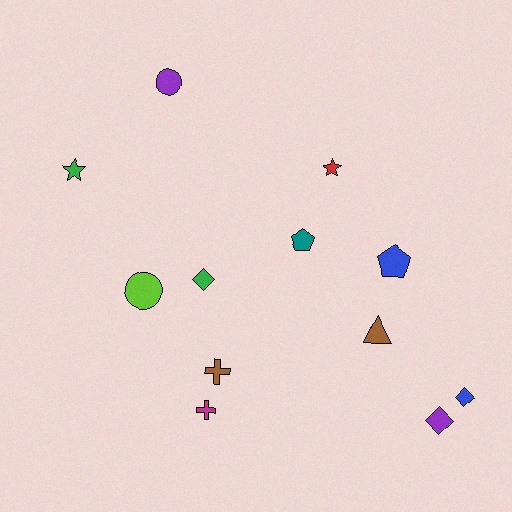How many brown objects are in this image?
There are 2 brown objects.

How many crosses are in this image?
There are 2 crosses.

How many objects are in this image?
There are 12 objects.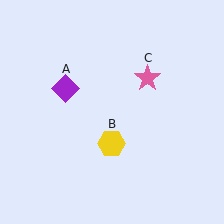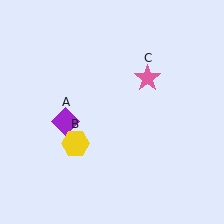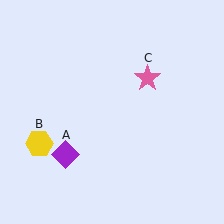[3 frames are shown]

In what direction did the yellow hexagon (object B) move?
The yellow hexagon (object B) moved left.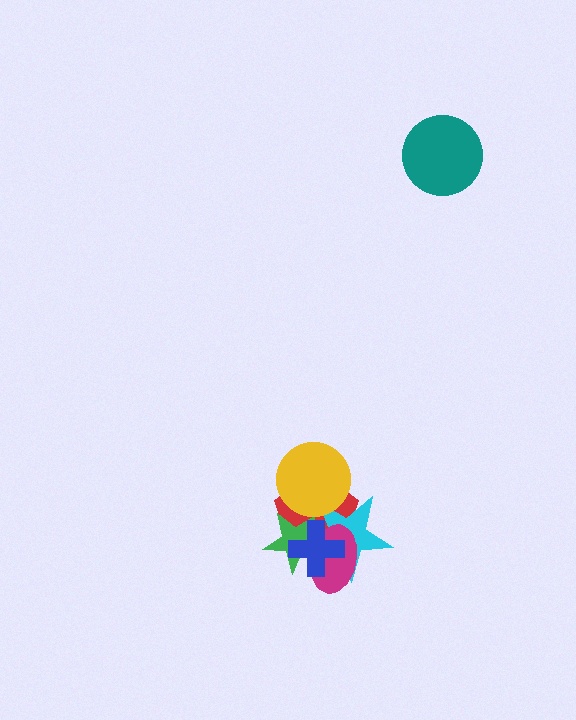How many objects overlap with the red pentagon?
5 objects overlap with the red pentagon.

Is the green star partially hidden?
Yes, it is partially covered by another shape.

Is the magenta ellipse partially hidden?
Yes, it is partially covered by another shape.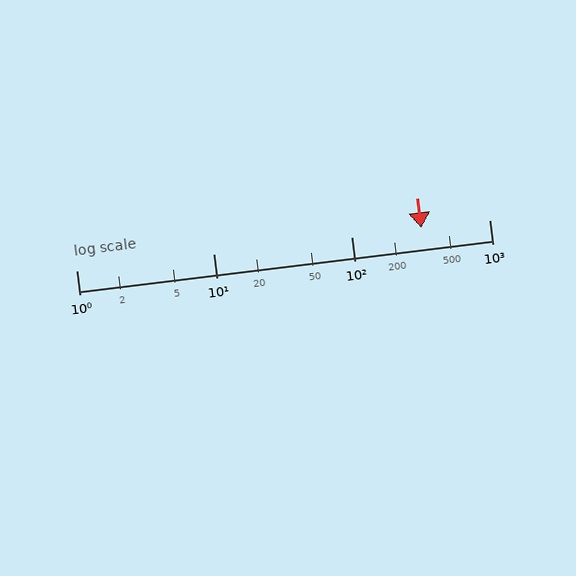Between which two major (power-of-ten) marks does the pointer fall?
The pointer is between 100 and 1000.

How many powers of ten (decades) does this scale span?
The scale spans 3 decades, from 1 to 1000.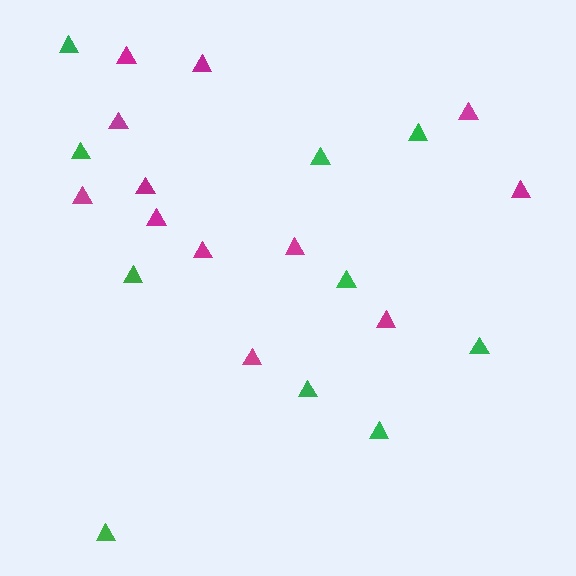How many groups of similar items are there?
There are 2 groups: one group of magenta triangles (12) and one group of green triangles (10).